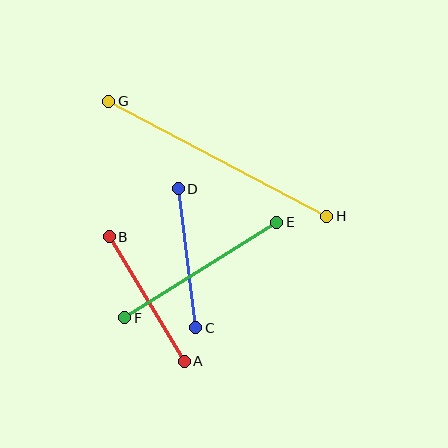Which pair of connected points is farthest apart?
Points G and H are farthest apart.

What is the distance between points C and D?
The distance is approximately 140 pixels.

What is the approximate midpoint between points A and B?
The midpoint is at approximately (147, 299) pixels.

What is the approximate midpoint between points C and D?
The midpoint is at approximately (187, 258) pixels.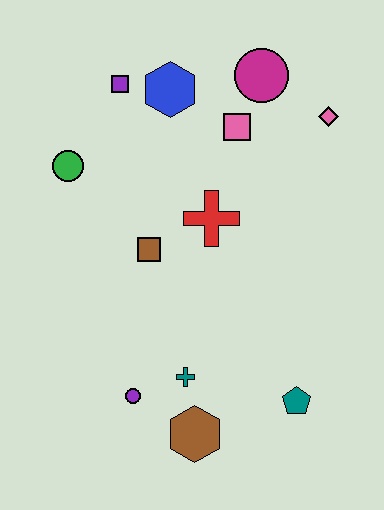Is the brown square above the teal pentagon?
Yes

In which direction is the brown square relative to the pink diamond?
The brown square is to the left of the pink diamond.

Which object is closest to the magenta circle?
The pink square is closest to the magenta circle.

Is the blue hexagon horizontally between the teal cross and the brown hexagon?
No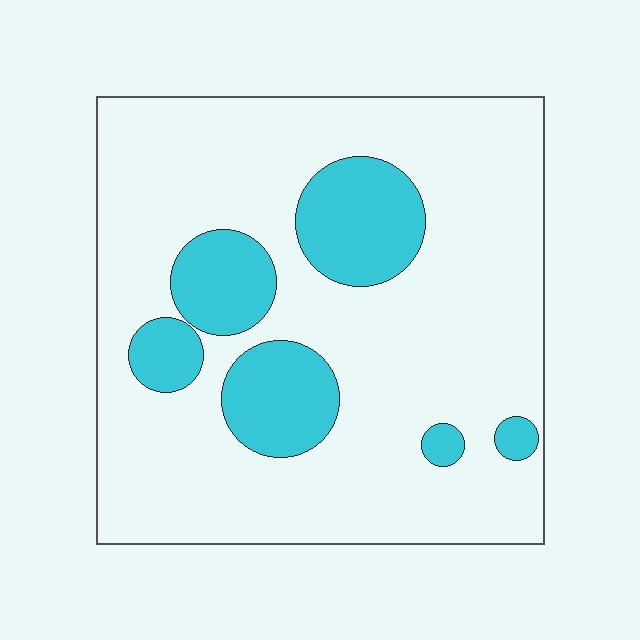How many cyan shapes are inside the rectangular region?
6.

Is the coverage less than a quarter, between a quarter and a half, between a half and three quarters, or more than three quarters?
Less than a quarter.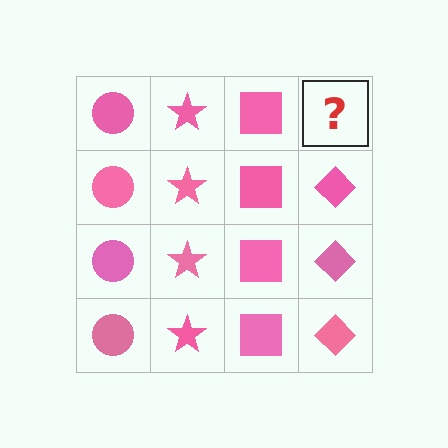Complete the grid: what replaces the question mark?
The question mark should be replaced with a pink diamond.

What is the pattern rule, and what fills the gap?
The rule is that each column has a consistent shape. The gap should be filled with a pink diamond.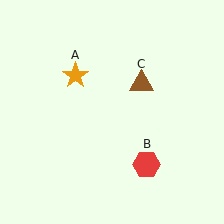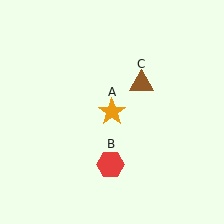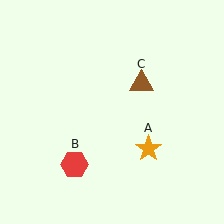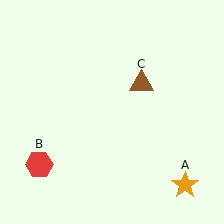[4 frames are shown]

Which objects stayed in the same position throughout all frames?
Brown triangle (object C) remained stationary.